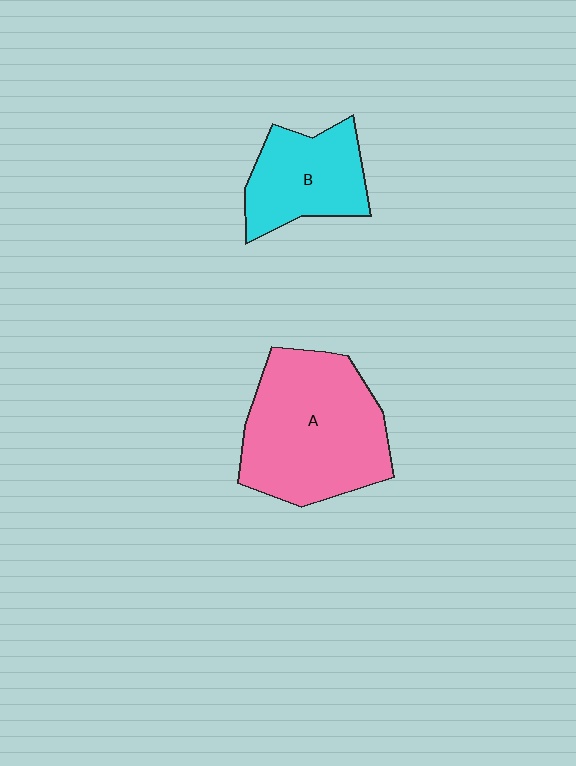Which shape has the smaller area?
Shape B (cyan).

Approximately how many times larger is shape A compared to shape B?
Approximately 1.8 times.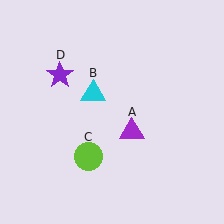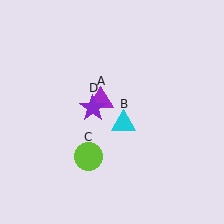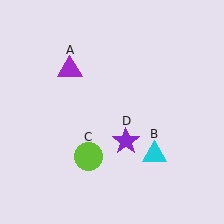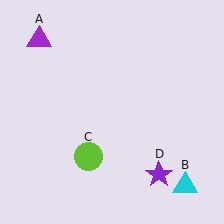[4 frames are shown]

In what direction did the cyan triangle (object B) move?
The cyan triangle (object B) moved down and to the right.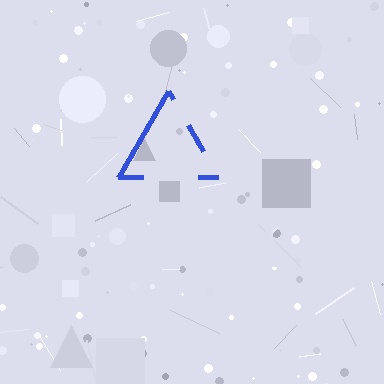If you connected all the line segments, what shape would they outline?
They would outline a triangle.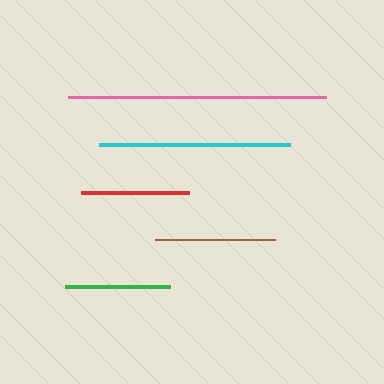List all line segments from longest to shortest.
From longest to shortest: pink, cyan, brown, red, green.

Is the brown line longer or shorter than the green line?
The brown line is longer than the green line.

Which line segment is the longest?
The pink line is the longest at approximately 258 pixels.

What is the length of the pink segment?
The pink segment is approximately 258 pixels long.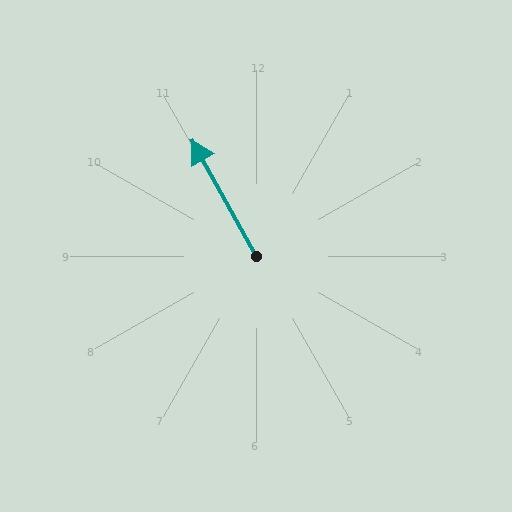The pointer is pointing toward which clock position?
Roughly 11 o'clock.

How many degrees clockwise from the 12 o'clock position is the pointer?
Approximately 331 degrees.